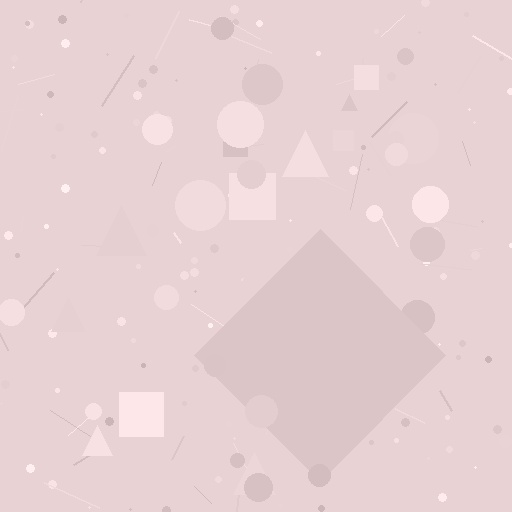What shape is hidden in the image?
A diamond is hidden in the image.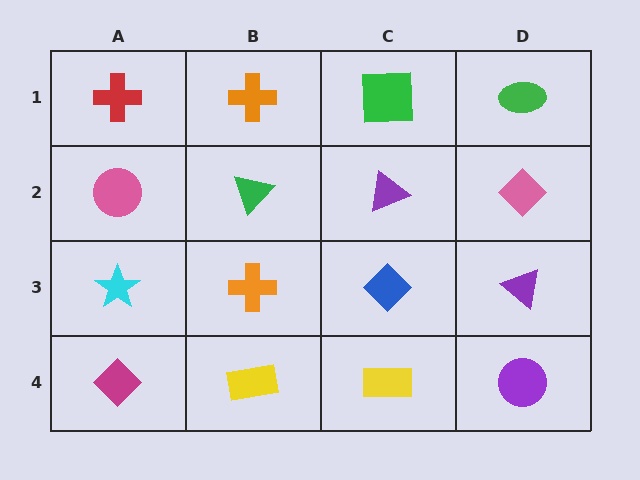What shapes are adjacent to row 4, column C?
A blue diamond (row 3, column C), a yellow rectangle (row 4, column B), a purple circle (row 4, column D).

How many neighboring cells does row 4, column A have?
2.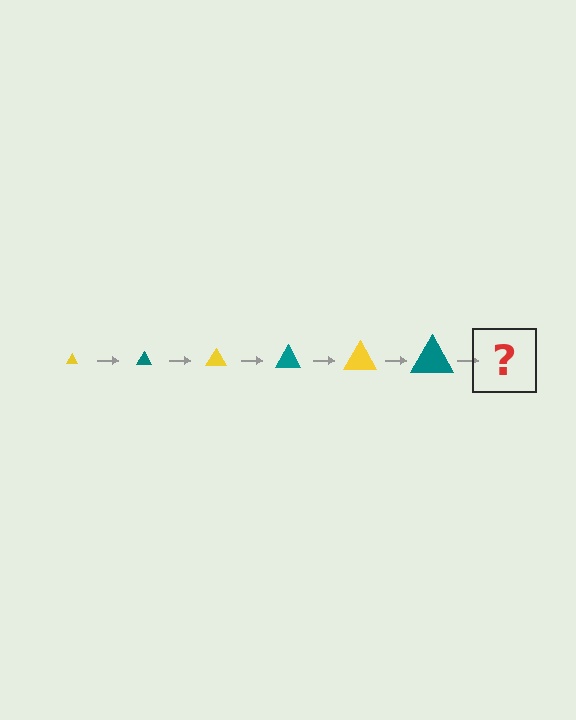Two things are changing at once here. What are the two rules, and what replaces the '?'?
The two rules are that the triangle grows larger each step and the color cycles through yellow and teal. The '?' should be a yellow triangle, larger than the previous one.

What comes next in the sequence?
The next element should be a yellow triangle, larger than the previous one.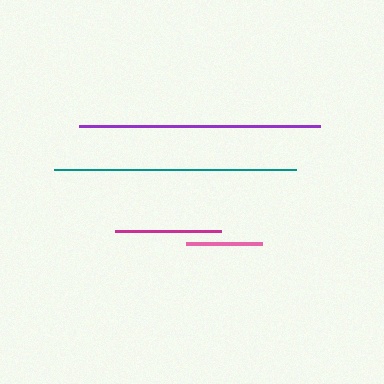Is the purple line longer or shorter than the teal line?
The teal line is longer than the purple line.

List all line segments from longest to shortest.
From longest to shortest: teal, purple, magenta, pink.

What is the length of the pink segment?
The pink segment is approximately 76 pixels long.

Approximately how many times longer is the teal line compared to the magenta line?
The teal line is approximately 2.3 times the length of the magenta line.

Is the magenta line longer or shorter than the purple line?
The purple line is longer than the magenta line.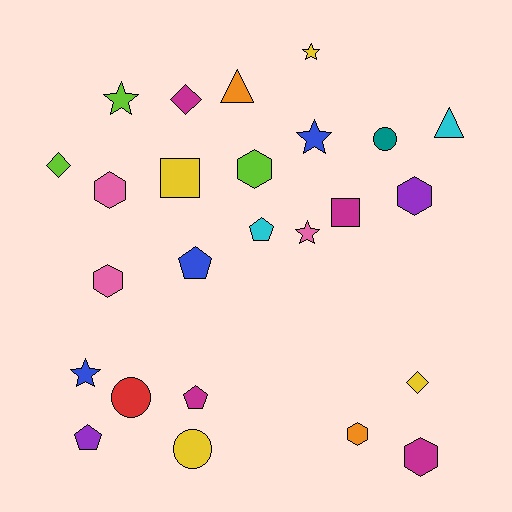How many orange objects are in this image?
There are 2 orange objects.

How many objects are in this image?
There are 25 objects.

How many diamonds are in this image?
There are 3 diamonds.